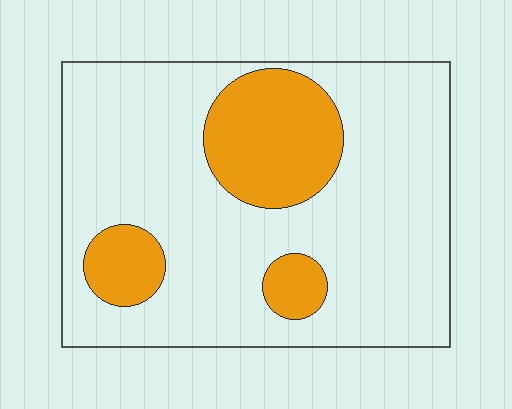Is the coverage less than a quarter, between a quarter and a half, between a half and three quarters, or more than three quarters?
Less than a quarter.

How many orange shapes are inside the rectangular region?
3.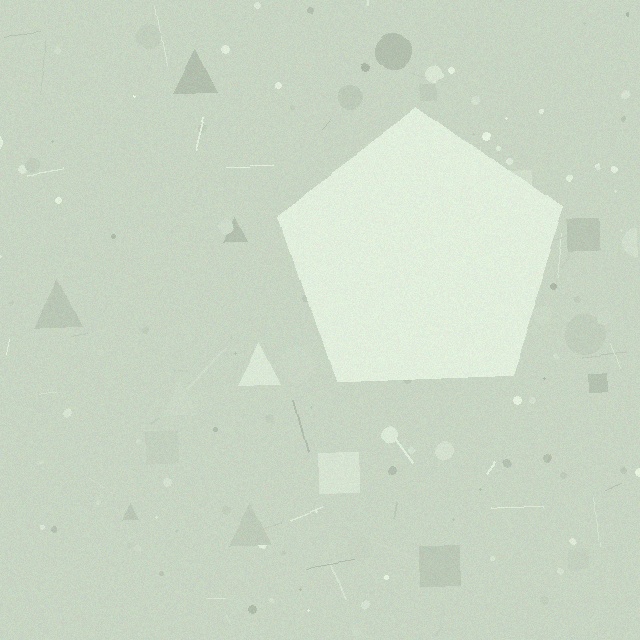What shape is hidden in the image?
A pentagon is hidden in the image.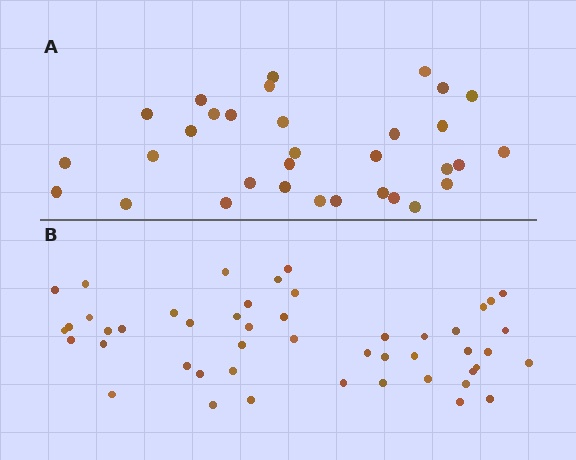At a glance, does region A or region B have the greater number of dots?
Region B (the bottom region) has more dots.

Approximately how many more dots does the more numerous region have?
Region B has approximately 15 more dots than region A.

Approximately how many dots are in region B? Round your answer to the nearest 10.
About 50 dots. (The exact count is 48, which rounds to 50.)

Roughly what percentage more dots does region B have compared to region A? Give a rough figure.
About 50% more.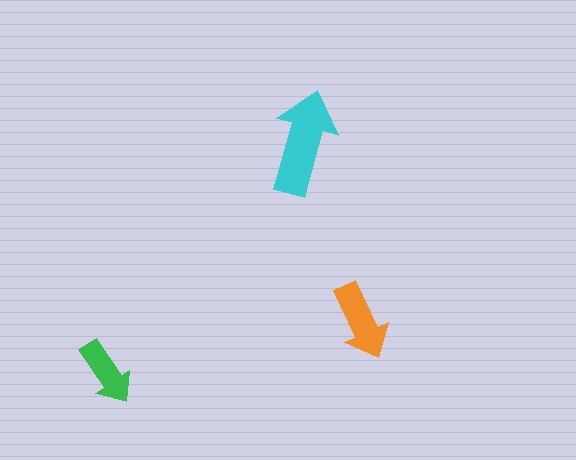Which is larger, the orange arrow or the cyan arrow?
The cyan one.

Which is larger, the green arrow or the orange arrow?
The orange one.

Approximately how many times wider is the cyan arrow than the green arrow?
About 1.5 times wider.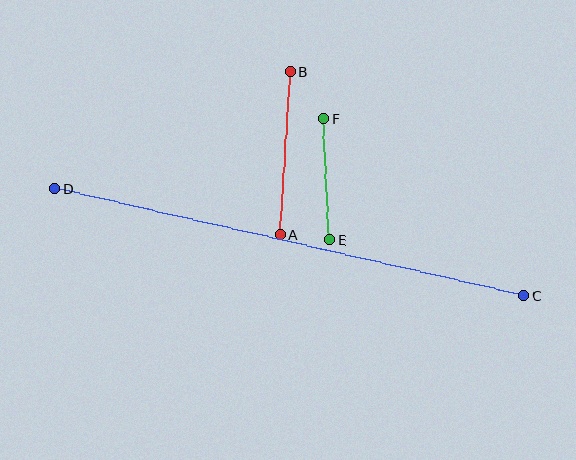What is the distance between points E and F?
The distance is approximately 121 pixels.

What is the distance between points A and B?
The distance is approximately 163 pixels.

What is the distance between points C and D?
The distance is approximately 481 pixels.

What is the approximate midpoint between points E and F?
The midpoint is at approximately (327, 179) pixels.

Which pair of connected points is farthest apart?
Points C and D are farthest apart.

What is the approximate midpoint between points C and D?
The midpoint is at approximately (290, 242) pixels.